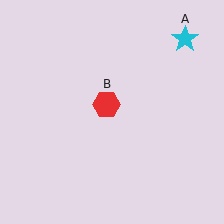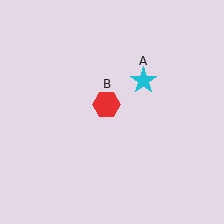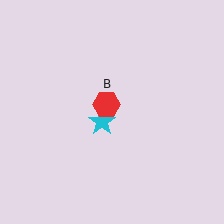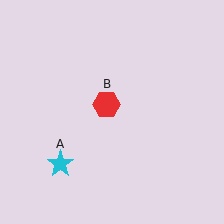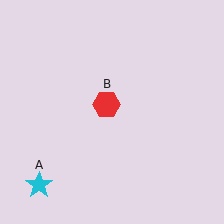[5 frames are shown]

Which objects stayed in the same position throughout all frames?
Red hexagon (object B) remained stationary.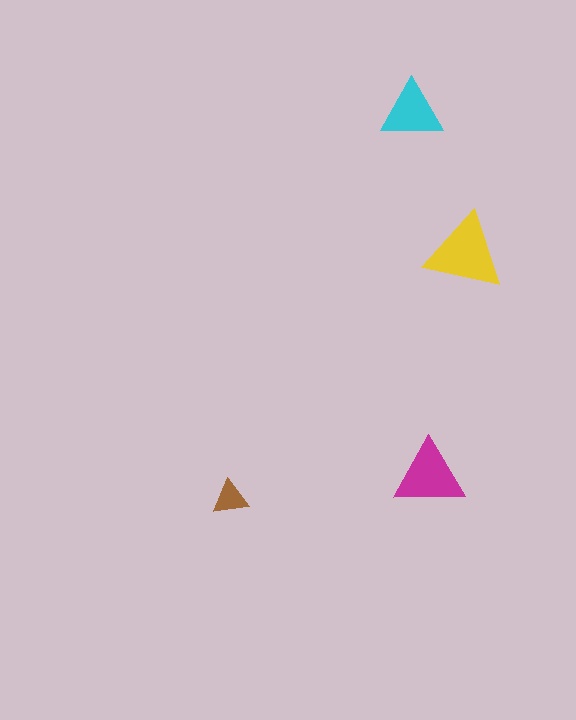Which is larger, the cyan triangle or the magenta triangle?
The magenta one.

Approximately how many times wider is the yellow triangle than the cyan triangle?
About 1.5 times wider.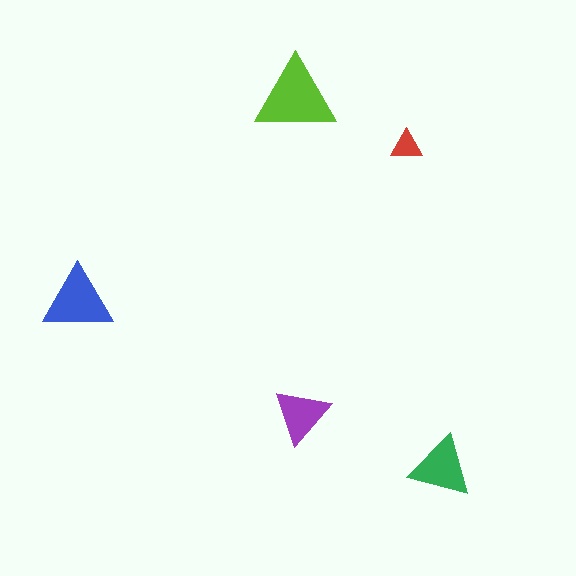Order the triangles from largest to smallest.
the lime one, the blue one, the green one, the purple one, the red one.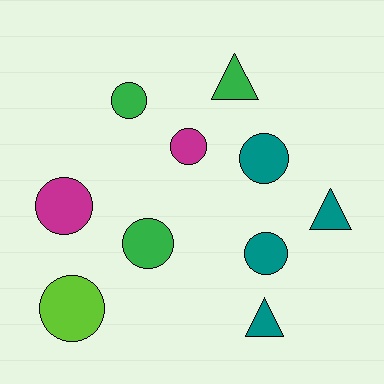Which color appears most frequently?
Teal, with 4 objects.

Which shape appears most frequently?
Circle, with 7 objects.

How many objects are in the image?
There are 10 objects.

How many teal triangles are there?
There are 2 teal triangles.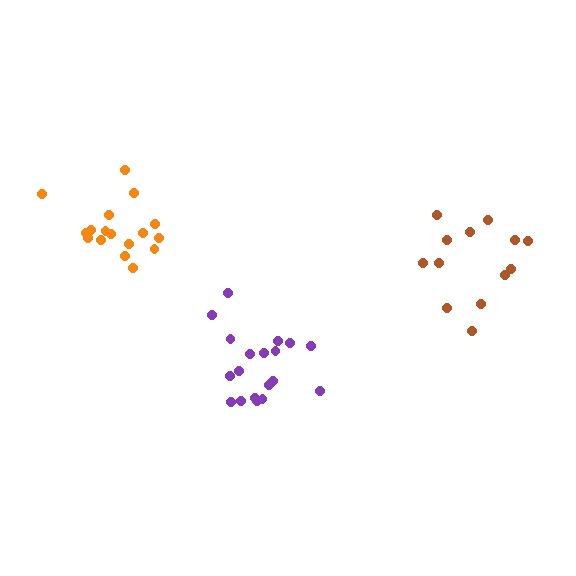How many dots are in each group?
Group 1: 19 dots, Group 2: 18 dots, Group 3: 13 dots (50 total).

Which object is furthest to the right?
The brown cluster is rightmost.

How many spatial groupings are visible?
There are 3 spatial groupings.